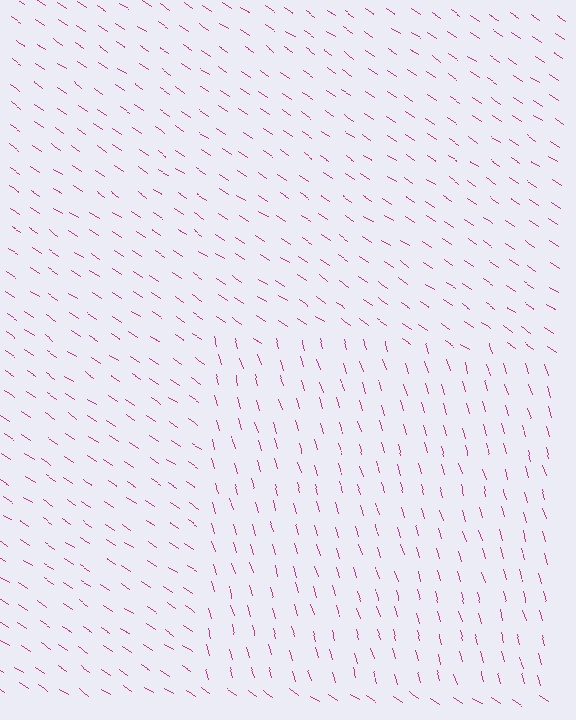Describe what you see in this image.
The image is filled with small magenta line segments. A rectangle region in the image has lines oriented differently from the surrounding lines, creating a visible texture boundary.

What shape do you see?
I see a rectangle.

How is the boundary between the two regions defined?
The boundary is defined purely by a change in line orientation (approximately 39 degrees difference). All lines are the same color and thickness.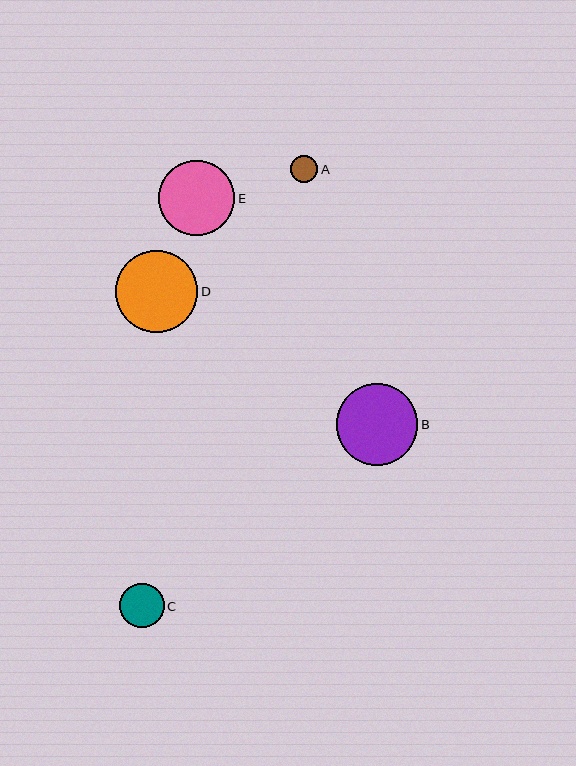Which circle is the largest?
Circle D is the largest with a size of approximately 82 pixels.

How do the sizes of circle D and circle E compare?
Circle D and circle E are approximately the same size.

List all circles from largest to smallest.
From largest to smallest: D, B, E, C, A.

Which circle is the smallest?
Circle A is the smallest with a size of approximately 27 pixels.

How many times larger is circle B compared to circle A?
Circle B is approximately 3.0 times the size of circle A.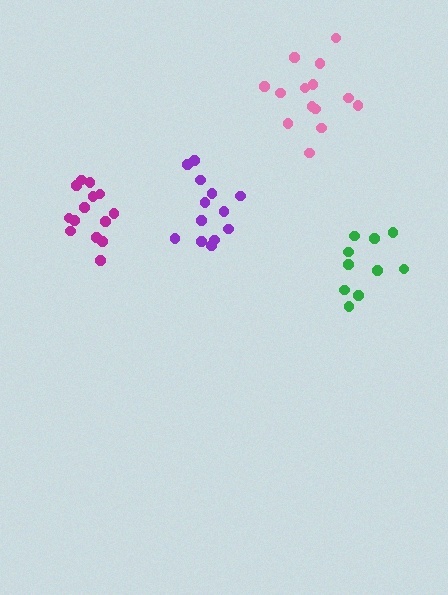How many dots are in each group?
Group 1: 14 dots, Group 2: 13 dots, Group 3: 11 dots, Group 4: 14 dots (52 total).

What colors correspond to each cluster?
The clusters are colored: pink, purple, green, magenta.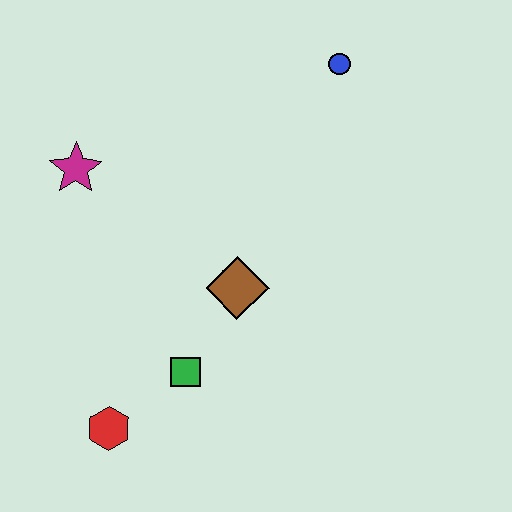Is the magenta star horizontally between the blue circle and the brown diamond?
No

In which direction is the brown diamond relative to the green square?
The brown diamond is above the green square.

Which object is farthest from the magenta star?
The blue circle is farthest from the magenta star.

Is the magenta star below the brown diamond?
No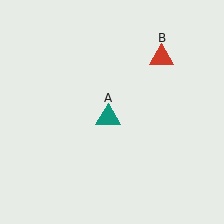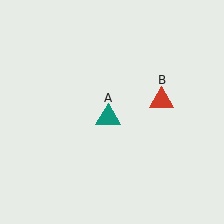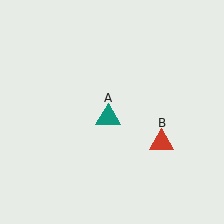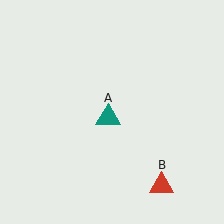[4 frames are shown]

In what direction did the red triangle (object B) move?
The red triangle (object B) moved down.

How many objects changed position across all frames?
1 object changed position: red triangle (object B).